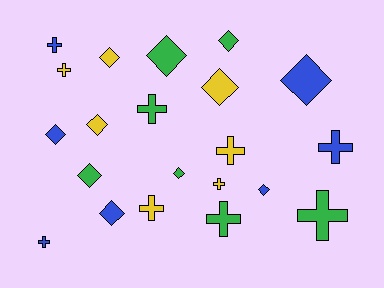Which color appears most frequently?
Yellow, with 7 objects.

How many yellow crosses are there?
There are 4 yellow crosses.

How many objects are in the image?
There are 21 objects.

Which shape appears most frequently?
Diamond, with 11 objects.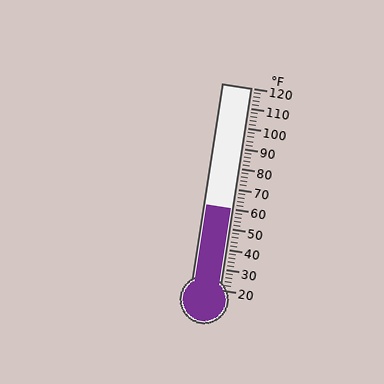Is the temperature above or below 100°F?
The temperature is below 100°F.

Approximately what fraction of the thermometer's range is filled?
The thermometer is filled to approximately 40% of its range.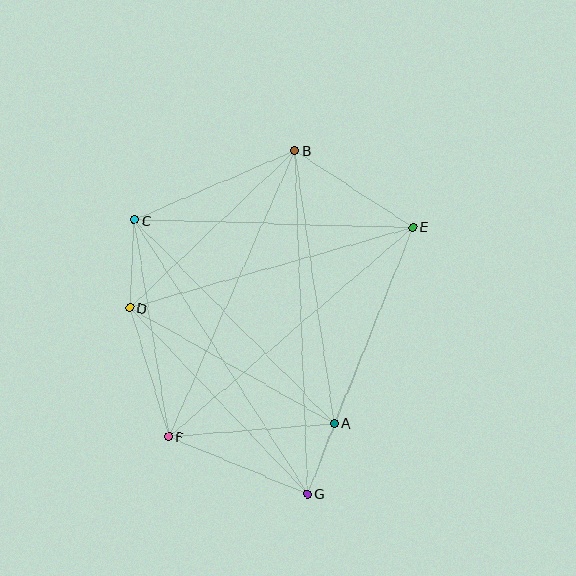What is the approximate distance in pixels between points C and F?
The distance between C and F is approximately 220 pixels.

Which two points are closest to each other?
Points A and G are closest to each other.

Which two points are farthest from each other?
Points B and G are farthest from each other.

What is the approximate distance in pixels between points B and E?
The distance between B and E is approximately 140 pixels.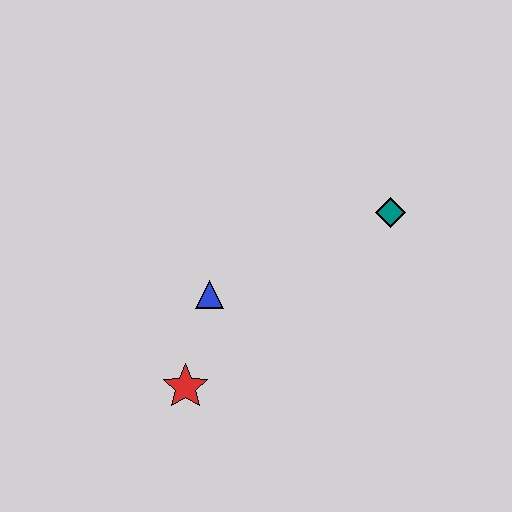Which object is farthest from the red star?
The teal diamond is farthest from the red star.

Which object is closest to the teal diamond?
The blue triangle is closest to the teal diamond.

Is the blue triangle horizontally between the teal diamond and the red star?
Yes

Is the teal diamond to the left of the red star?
No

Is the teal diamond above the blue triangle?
Yes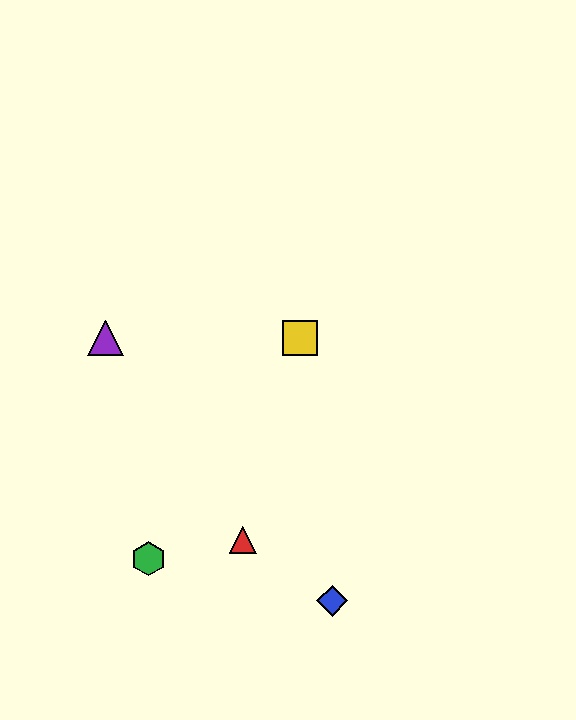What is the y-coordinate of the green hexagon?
The green hexagon is at y≈559.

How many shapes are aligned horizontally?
2 shapes (the yellow square, the purple triangle) are aligned horizontally.